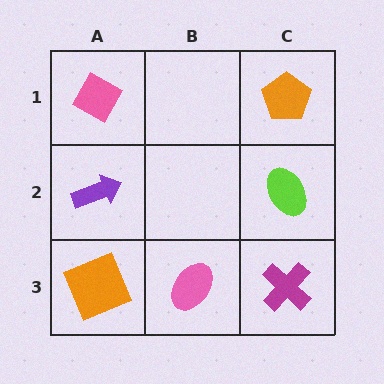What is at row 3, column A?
An orange square.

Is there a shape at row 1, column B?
No, that cell is empty.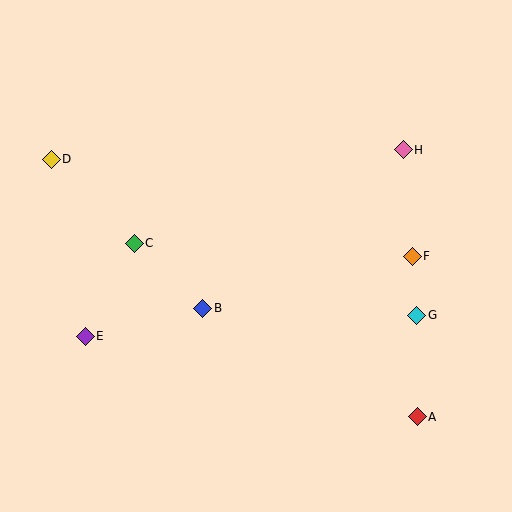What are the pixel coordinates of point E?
Point E is at (85, 336).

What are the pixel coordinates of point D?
Point D is at (51, 159).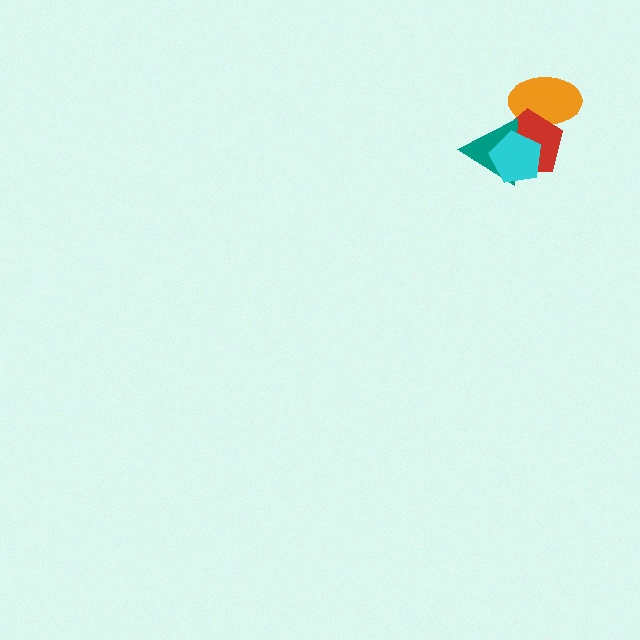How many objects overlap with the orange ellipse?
1 object overlaps with the orange ellipse.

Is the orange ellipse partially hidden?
Yes, it is partially covered by another shape.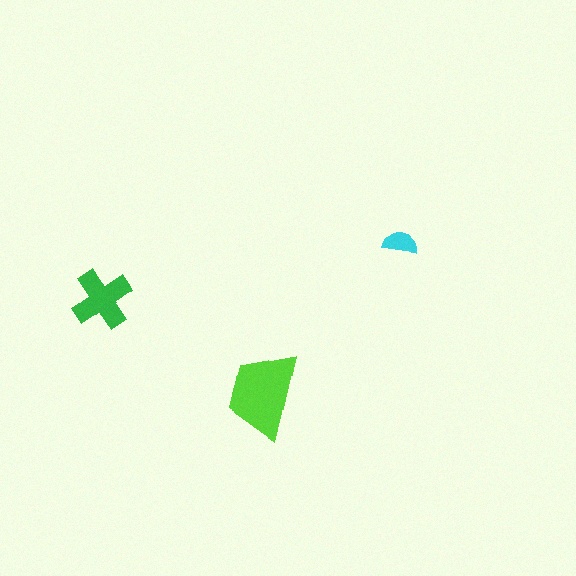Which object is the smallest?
The cyan semicircle.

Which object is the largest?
The lime trapezoid.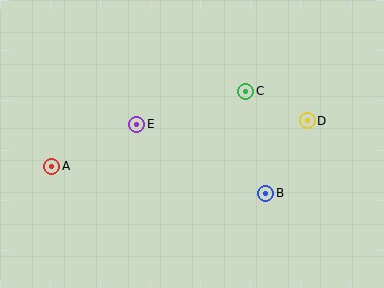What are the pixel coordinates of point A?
Point A is at (52, 166).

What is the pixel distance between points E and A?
The distance between E and A is 95 pixels.